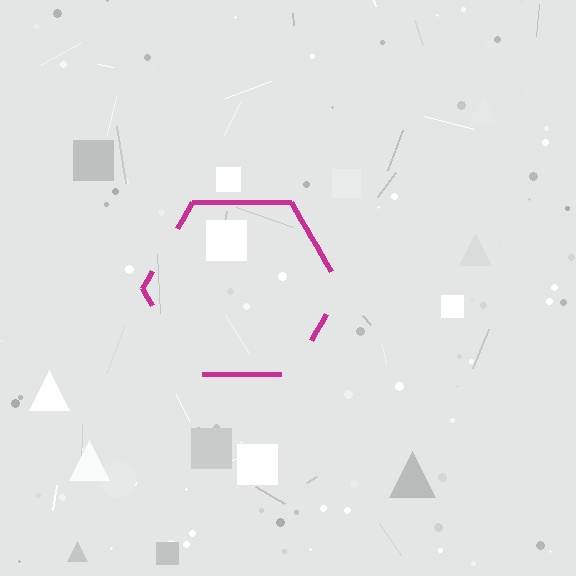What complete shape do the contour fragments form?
The contour fragments form a hexagon.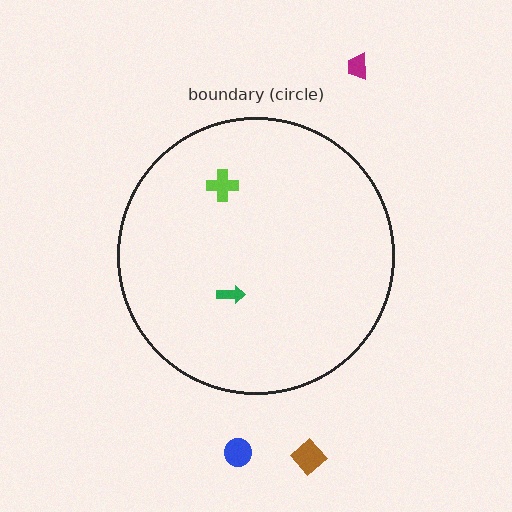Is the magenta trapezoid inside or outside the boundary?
Outside.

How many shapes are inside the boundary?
2 inside, 3 outside.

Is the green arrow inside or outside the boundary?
Inside.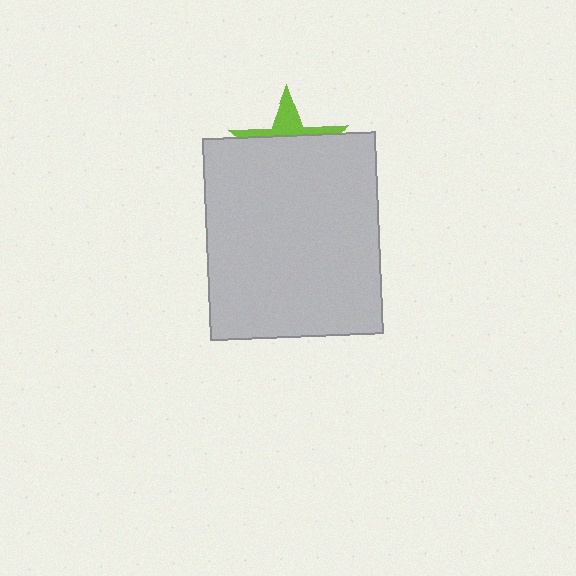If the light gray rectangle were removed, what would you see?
You would see the complete lime star.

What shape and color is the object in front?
The object in front is a light gray rectangle.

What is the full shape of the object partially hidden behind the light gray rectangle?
The partially hidden object is a lime star.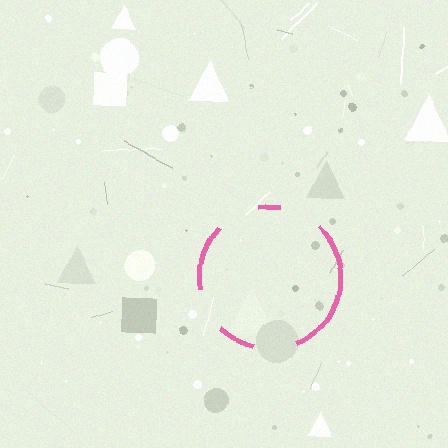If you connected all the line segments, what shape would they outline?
They would outline a circle.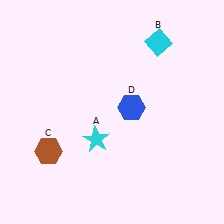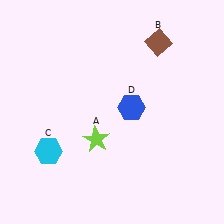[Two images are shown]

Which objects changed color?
A changed from cyan to lime. B changed from cyan to brown. C changed from brown to cyan.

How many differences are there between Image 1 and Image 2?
There are 3 differences between the two images.